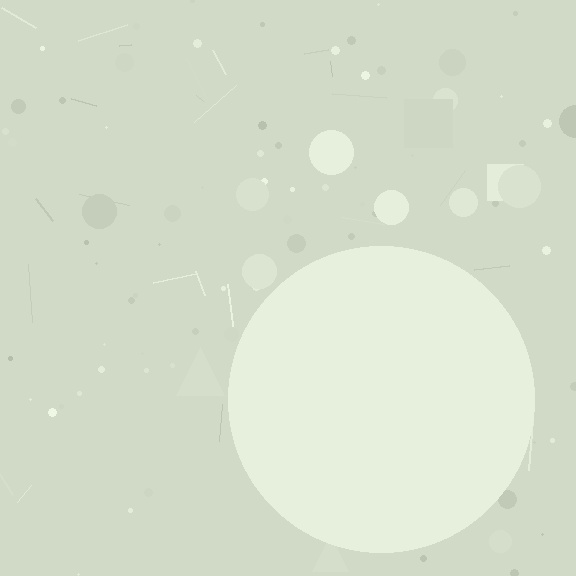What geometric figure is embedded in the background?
A circle is embedded in the background.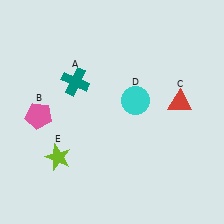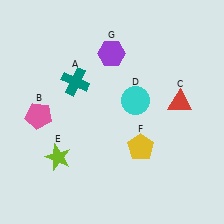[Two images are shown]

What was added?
A yellow pentagon (F), a purple hexagon (G) were added in Image 2.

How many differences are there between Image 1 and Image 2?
There are 2 differences between the two images.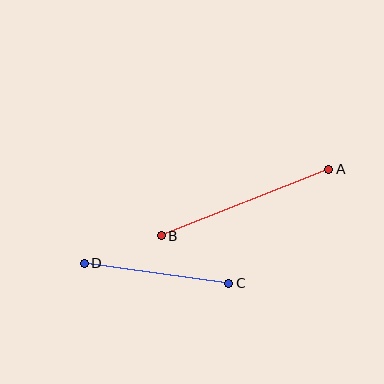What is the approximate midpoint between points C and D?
The midpoint is at approximately (157, 273) pixels.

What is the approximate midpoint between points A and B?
The midpoint is at approximately (245, 202) pixels.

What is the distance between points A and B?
The distance is approximately 180 pixels.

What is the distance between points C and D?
The distance is approximately 146 pixels.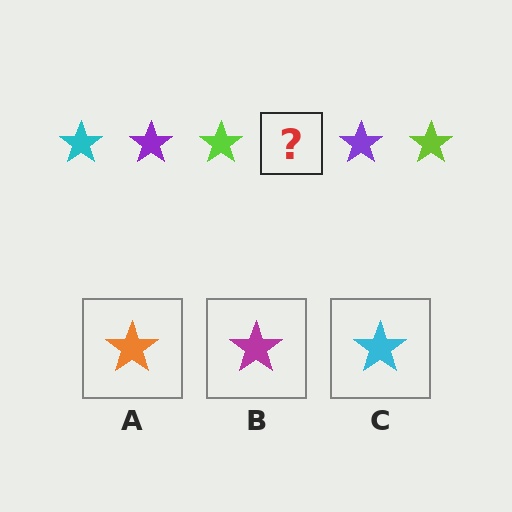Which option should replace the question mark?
Option C.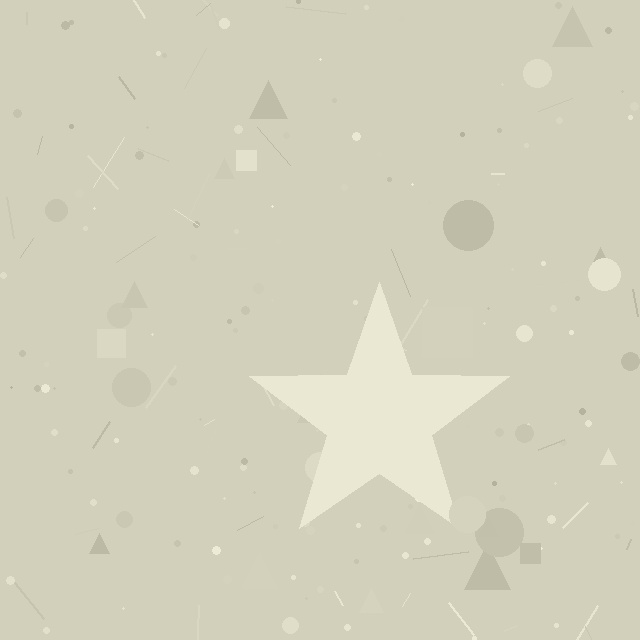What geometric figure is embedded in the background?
A star is embedded in the background.